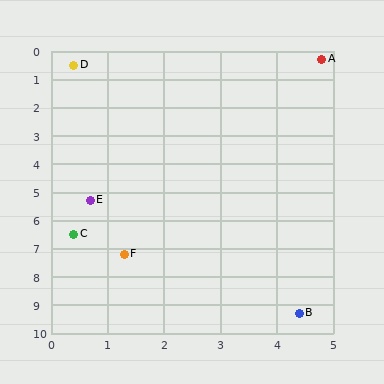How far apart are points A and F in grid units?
Points A and F are about 7.7 grid units apart.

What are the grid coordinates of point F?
Point F is at approximately (1.3, 7.2).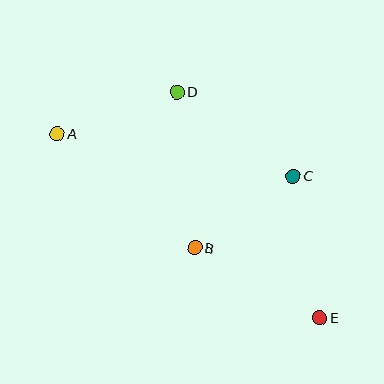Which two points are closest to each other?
Points B and C are closest to each other.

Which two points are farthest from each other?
Points A and E are farthest from each other.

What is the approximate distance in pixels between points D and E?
The distance between D and E is approximately 267 pixels.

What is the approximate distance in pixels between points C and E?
The distance between C and E is approximately 144 pixels.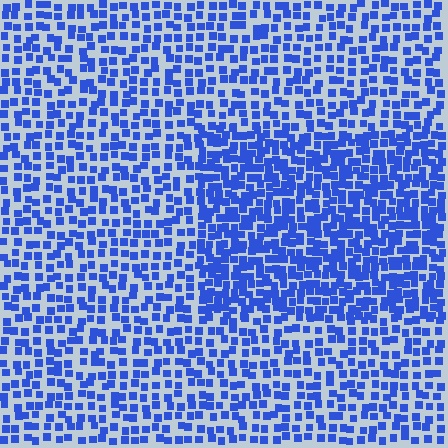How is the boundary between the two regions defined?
The boundary is defined by a change in element density (approximately 1.7x ratio). All elements are the same color, size, and shape.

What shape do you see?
I see a rectangle.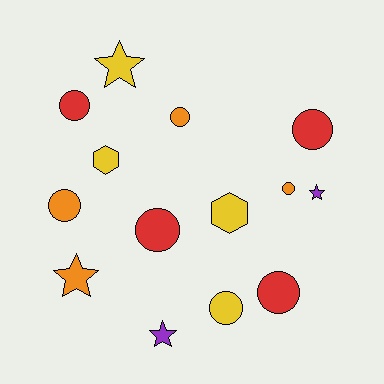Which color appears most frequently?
Red, with 4 objects.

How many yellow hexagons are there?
There are 2 yellow hexagons.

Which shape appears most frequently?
Circle, with 8 objects.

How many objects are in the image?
There are 14 objects.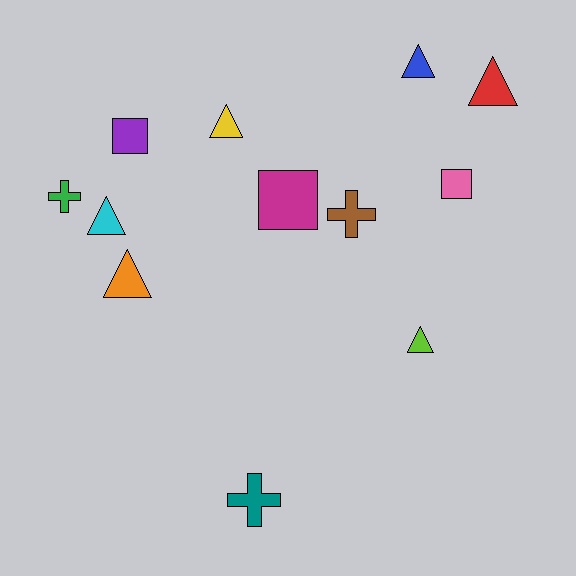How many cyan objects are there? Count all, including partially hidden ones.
There is 1 cyan object.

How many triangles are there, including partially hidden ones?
There are 6 triangles.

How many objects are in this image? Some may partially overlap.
There are 12 objects.